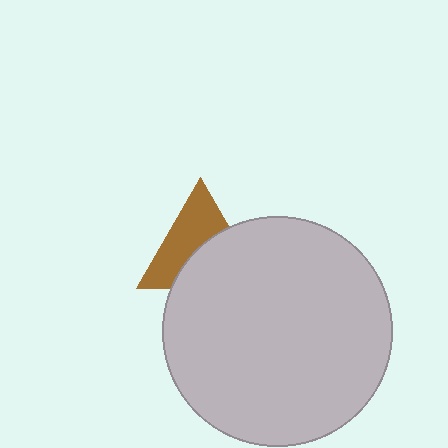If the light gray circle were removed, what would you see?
You would see the complete brown triangle.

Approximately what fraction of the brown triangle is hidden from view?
Roughly 48% of the brown triangle is hidden behind the light gray circle.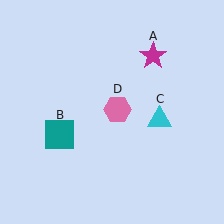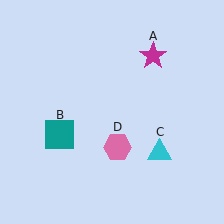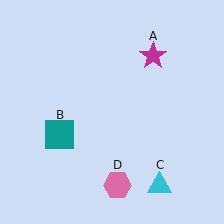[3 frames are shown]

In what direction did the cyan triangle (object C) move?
The cyan triangle (object C) moved down.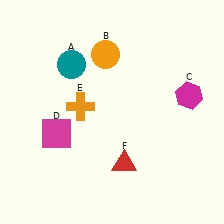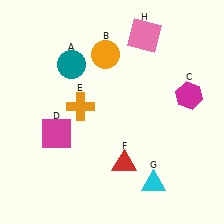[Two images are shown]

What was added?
A cyan triangle (G), a pink square (H) were added in Image 2.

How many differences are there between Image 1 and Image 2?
There are 2 differences between the two images.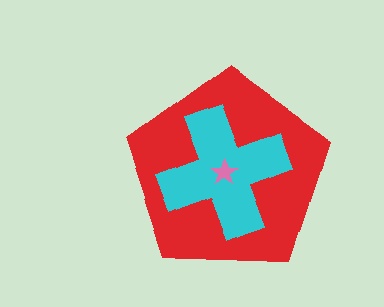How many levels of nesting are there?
3.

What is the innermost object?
The pink star.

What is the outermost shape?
The red pentagon.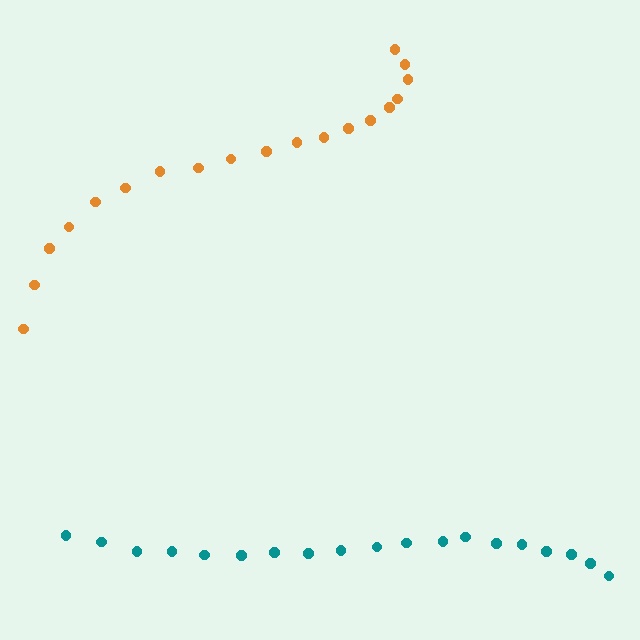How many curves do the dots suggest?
There are 2 distinct paths.